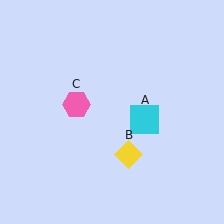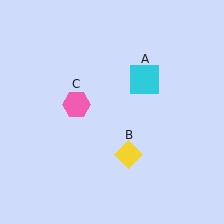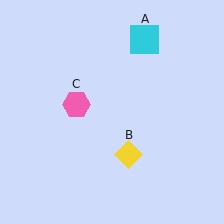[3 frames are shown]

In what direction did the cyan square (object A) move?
The cyan square (object A) moved up.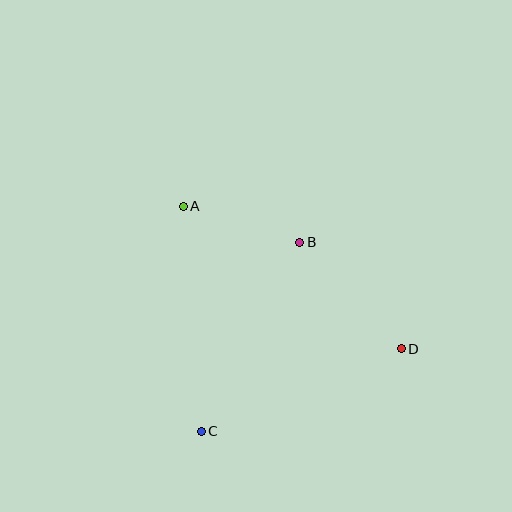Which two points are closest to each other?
Points A and B are closest to each other.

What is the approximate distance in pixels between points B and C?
The distance between B and C is approximately 213 pixels.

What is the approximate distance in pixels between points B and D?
The distance between B and D is approximately 147 pixels.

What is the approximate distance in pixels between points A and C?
The distance between A and C is approximately 226 pixels.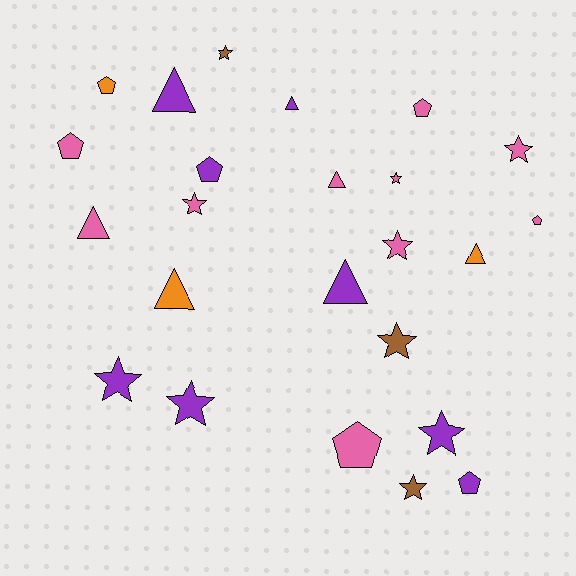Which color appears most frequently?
Pink, with 10 objects.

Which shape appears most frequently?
Star, with 10 objects.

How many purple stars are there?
There are 3 purple stars.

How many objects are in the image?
There are 24 objects.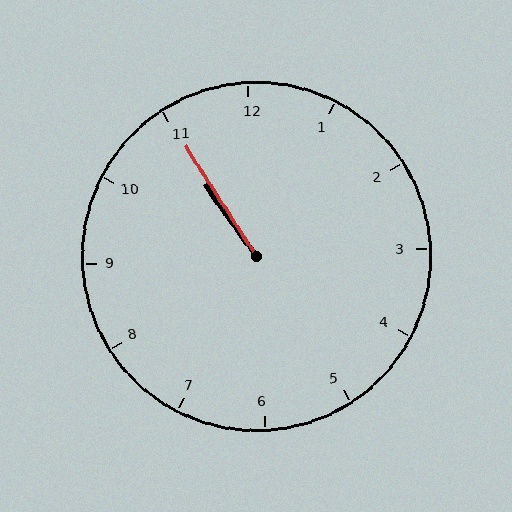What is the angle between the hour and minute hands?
Approximately 2 degrees.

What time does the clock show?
10:55.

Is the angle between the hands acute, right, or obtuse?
It is acute.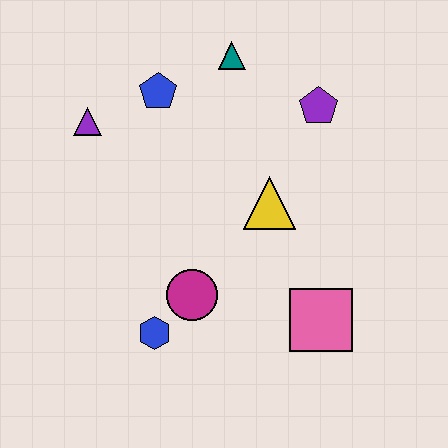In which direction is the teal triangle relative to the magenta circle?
The teal triangle is above the magenta circle.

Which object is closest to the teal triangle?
The blue pentagon is closest to the teal triangle.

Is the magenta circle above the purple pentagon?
No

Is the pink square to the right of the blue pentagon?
Yes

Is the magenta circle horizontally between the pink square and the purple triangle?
Yes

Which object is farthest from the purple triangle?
The pink square is farthest from the purple triangle.